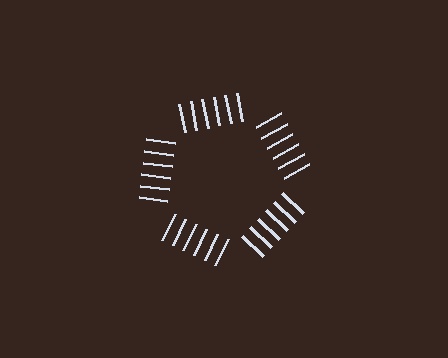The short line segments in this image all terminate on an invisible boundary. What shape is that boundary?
An illusory pentagon — the line segments terminate on its edges but no continuous stroke is drawn.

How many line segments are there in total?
30 — 6 along each of the 5 edges.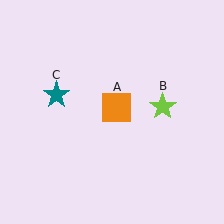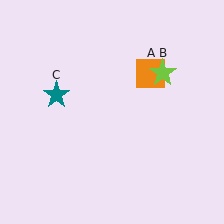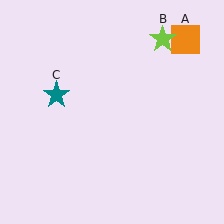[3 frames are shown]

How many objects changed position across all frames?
2 objects changed position: orange square (object A), lime star (object B).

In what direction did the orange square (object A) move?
The orange square (object A) moved up and to the right.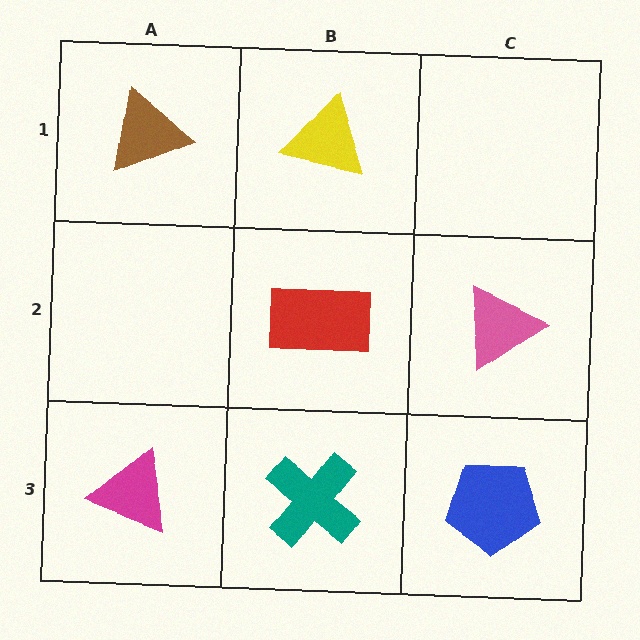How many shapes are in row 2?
2 shapes.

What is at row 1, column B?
A yellow triangle.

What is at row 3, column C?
A blue pentagon.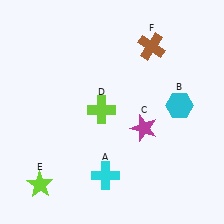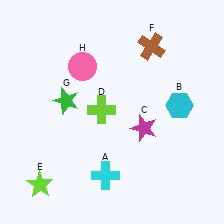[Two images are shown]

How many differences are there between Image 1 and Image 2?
There are 2 differences between the two images.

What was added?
A green star (G), a pink circle (H) were added in Image 2.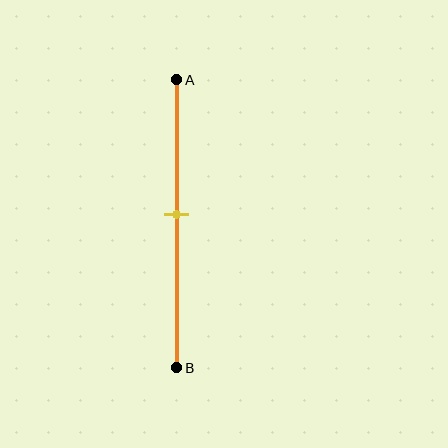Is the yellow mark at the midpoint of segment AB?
No, the mark is at about 45% from A, not at the 50% midpoint.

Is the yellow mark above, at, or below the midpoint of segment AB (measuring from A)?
The yellow mark is above the midpoint of segment AB.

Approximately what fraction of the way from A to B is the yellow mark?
The yellow mark is approximately 45% of the way from A to B.